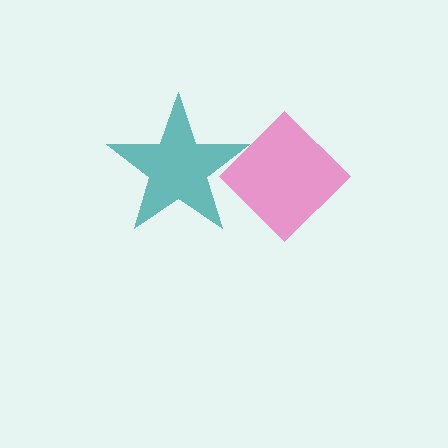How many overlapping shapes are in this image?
There are 2 overlapping shapes in the image.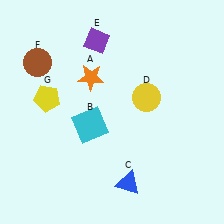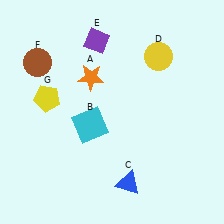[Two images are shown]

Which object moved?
The yellow circle (D) moved up.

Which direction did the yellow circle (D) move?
The yellow circle (D) moved up.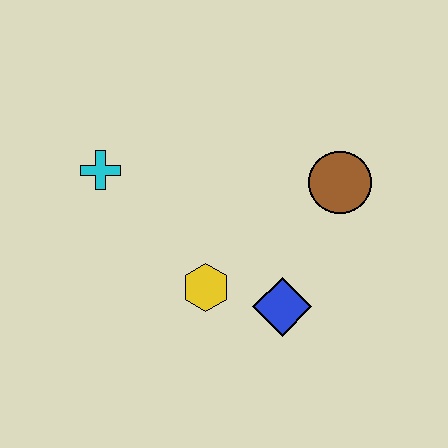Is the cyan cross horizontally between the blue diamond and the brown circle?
No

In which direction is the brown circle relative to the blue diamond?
The brown circle is above the blue diamond.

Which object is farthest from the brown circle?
The cyan cross is farthest from the brown circle.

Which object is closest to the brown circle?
The blue diamond is closest to the brown circle.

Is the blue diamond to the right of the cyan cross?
Yes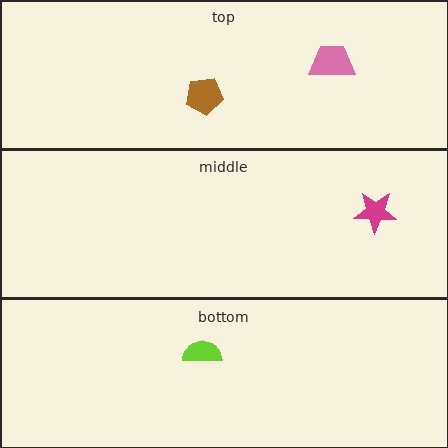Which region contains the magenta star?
The middle region.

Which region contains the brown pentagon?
The top region.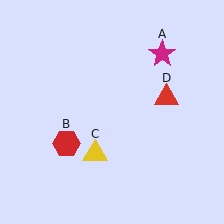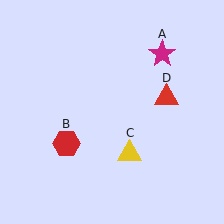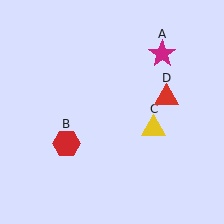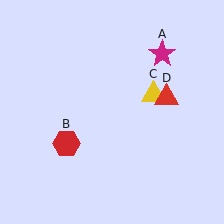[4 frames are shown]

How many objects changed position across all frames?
1 object changed position: yellow triangle (object C).